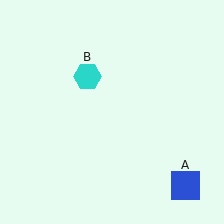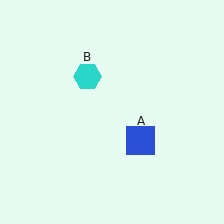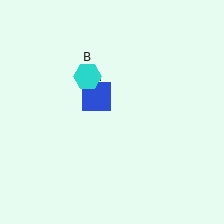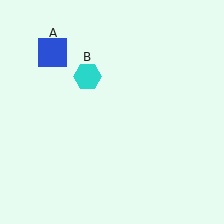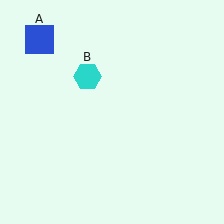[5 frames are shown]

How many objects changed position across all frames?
1 object changed position: blue square (object A).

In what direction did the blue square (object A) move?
The blue square (object A) moved up and to the left.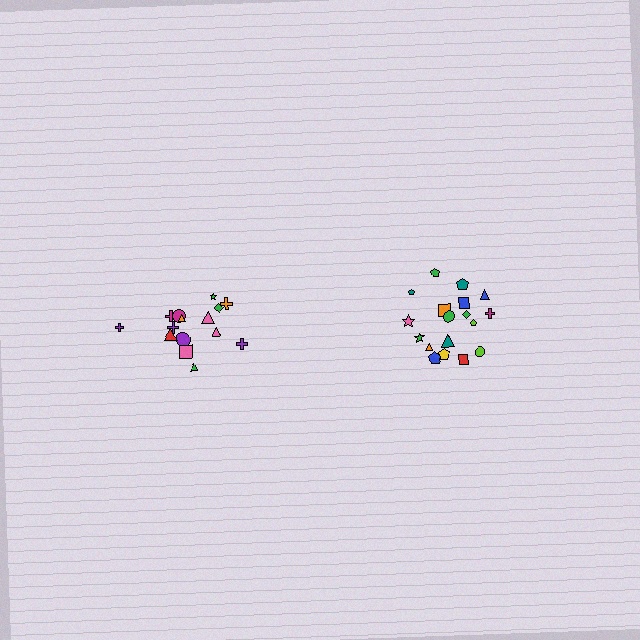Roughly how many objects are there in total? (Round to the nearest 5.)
Roughly 35 objects in total.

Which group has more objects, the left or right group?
The right group.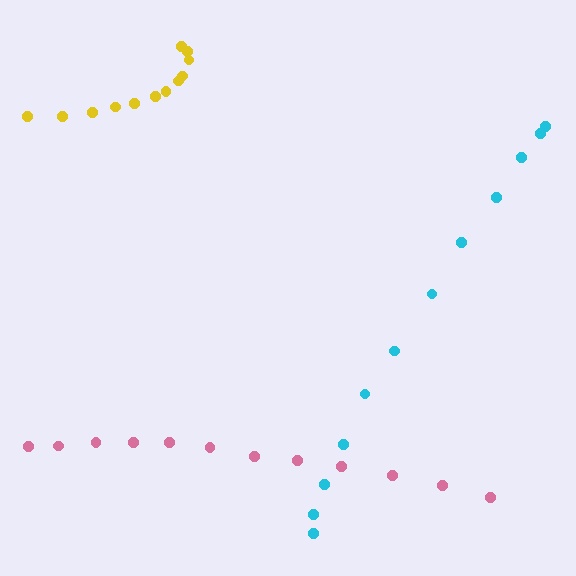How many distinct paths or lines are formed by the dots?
There are 3 distinct paths.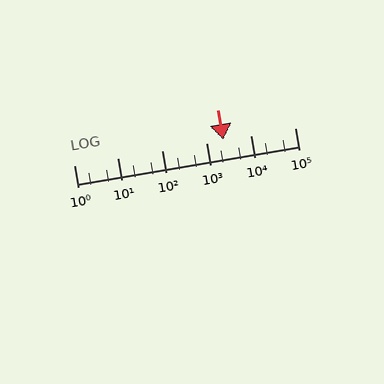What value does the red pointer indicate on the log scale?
The pointer indicates approximately 2400.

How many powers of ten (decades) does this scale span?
The scale spans 5 decades, from 1 to 100000.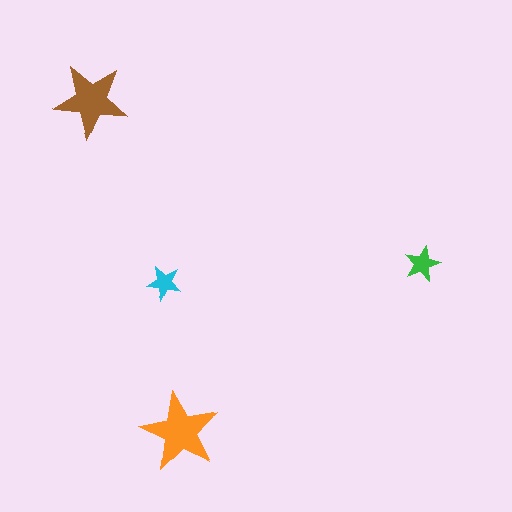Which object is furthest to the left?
The brown star is leftmost.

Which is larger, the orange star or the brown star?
The orange one.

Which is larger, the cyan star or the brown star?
The brown one.